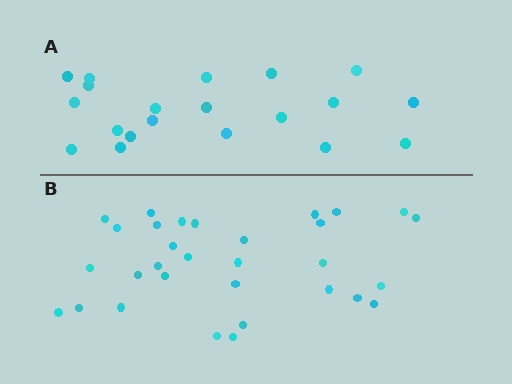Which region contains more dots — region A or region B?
Region B (the bottom region) has more dots.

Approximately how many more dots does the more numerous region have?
Region B has roughly 12 or so more dots than region A.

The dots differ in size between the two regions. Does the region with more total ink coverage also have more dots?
No. Region A has more total ink coverage because its dots are larger, but region B actually contains more individual dots. Total area can be misleading — the number of items is what matters here.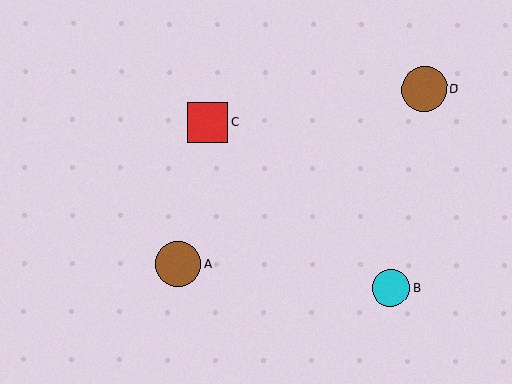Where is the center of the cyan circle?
The center of the cyan circle is at (391, 288).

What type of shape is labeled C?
Shape C is a red square.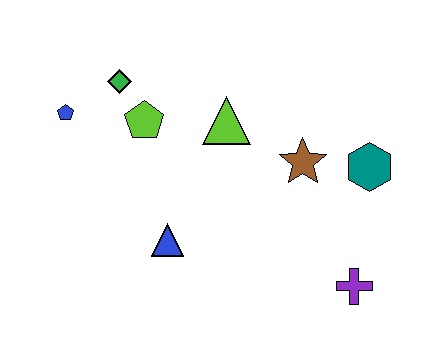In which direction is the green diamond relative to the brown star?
The green diamond is to the left of the brown star.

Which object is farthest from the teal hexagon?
The blue pentagon is farthest from the teal hexagon.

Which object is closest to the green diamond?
The lime pentagon is closest to the green diamond.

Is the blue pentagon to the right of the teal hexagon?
No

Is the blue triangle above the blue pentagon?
No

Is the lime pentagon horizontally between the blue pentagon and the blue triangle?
Yes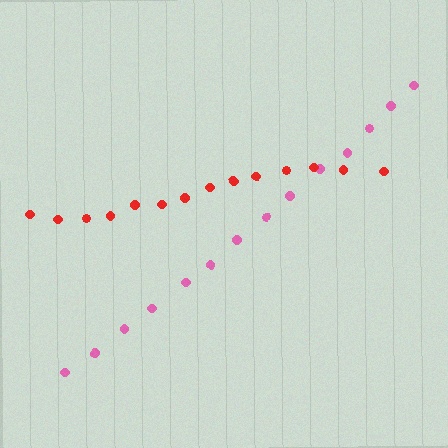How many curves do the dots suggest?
There are 2 distinct paths.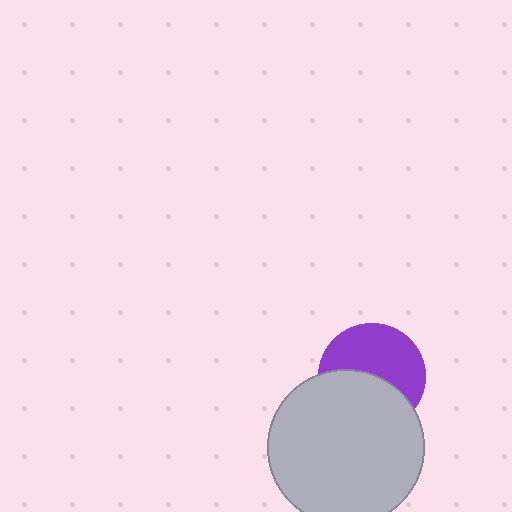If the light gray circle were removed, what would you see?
You would see the complete purple circle.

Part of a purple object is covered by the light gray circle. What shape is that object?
It is a circle.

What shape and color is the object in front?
The object in front is a light gray circle.